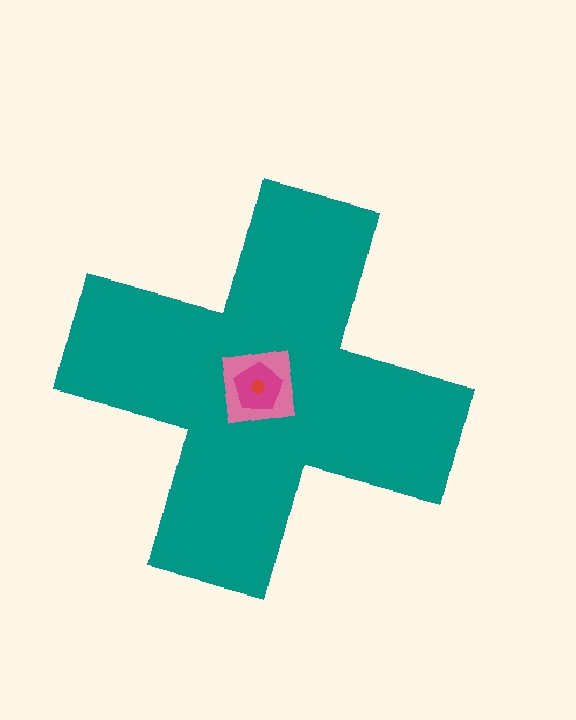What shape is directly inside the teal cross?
The pink square.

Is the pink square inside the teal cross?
Yes.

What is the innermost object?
The red circle.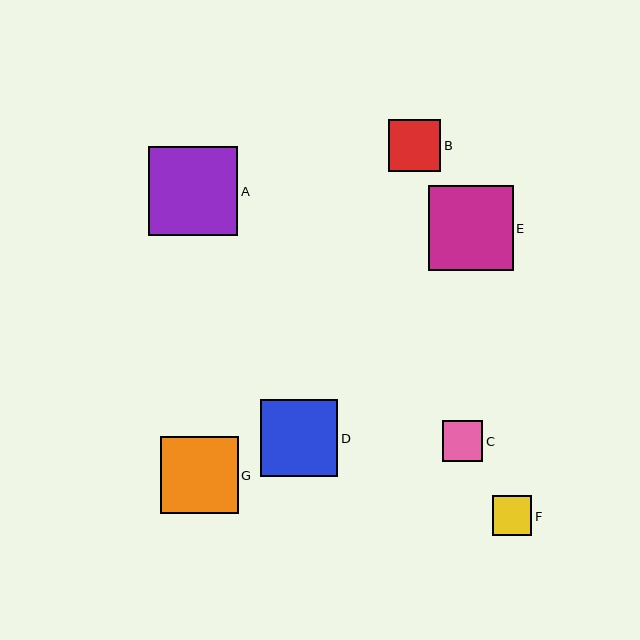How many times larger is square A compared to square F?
Square A is approximately 2.2 times the size of square F.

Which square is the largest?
Square A is the largest with a size of approximately 89 pixels.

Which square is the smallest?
Square F is the smallest with a size of approximately 40 pixels.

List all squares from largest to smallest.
From largest to smallest: A, E, G, D, B, C, F.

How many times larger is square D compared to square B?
Square D is approximately 1.5 times the size of square B.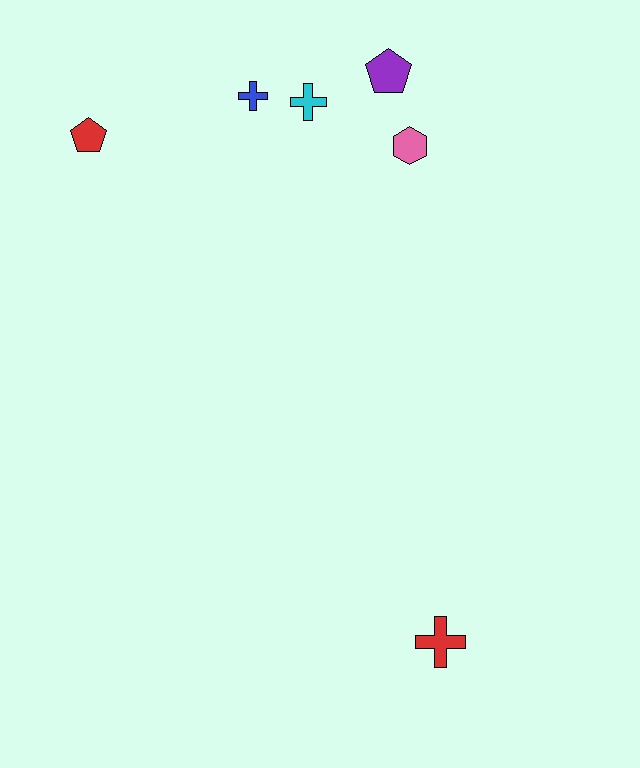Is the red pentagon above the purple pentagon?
No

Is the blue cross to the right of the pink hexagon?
No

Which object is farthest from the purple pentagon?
The red cross is farthest from the purple pentagon.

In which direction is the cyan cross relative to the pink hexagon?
The cyan cross is to the left of the pink hexagon.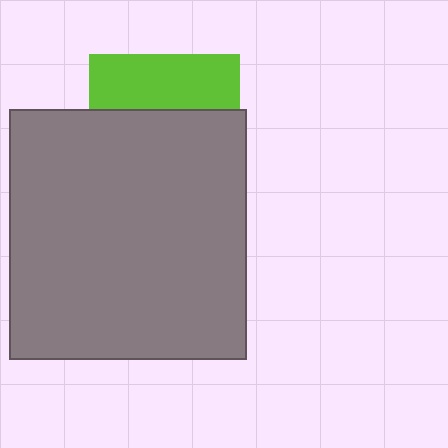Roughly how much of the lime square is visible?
A small part of it is visible (roughly 37%).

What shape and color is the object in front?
The object in front is a gray rectangle.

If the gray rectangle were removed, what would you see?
You would see the complete lime square.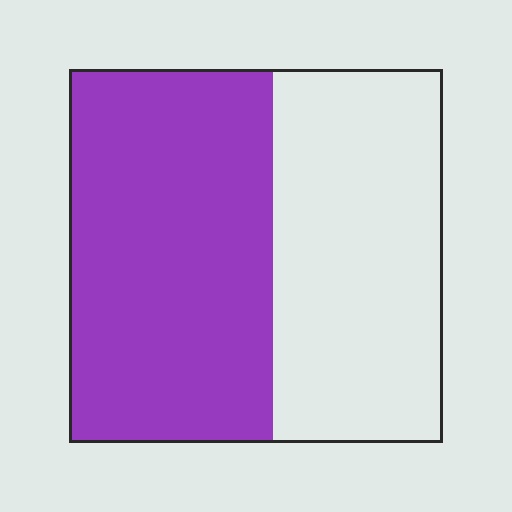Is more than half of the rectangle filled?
Yes.